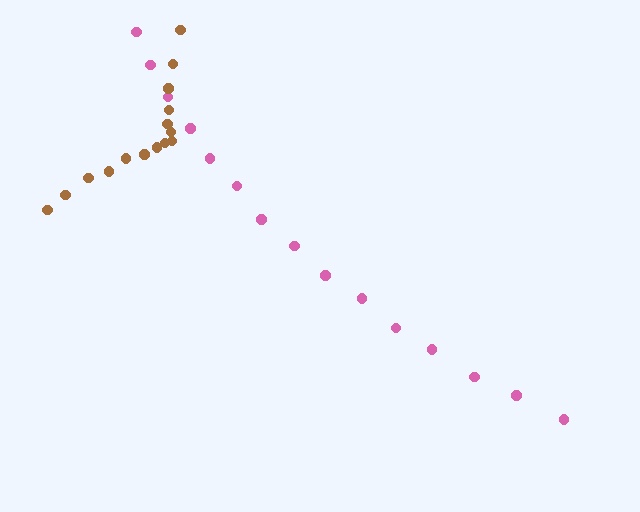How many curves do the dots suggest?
There are 2 distinct paths.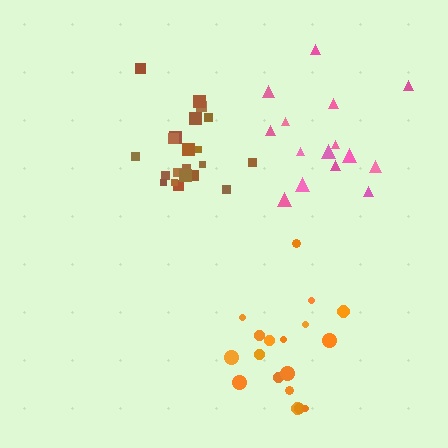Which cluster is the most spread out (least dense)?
Pink.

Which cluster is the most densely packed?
Brown.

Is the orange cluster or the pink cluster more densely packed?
Orange.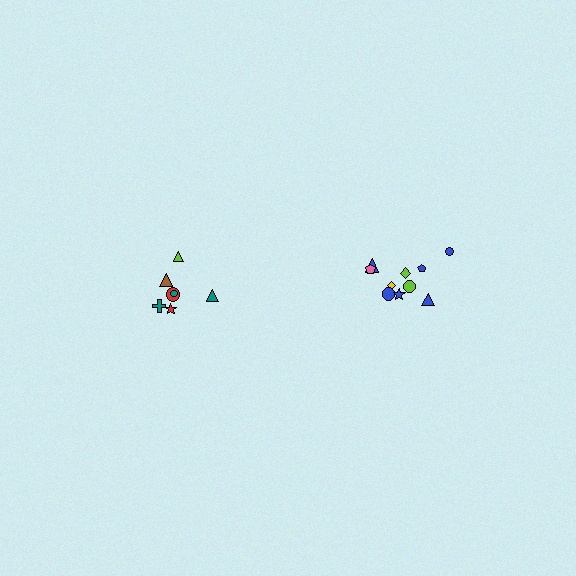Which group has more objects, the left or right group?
The right group.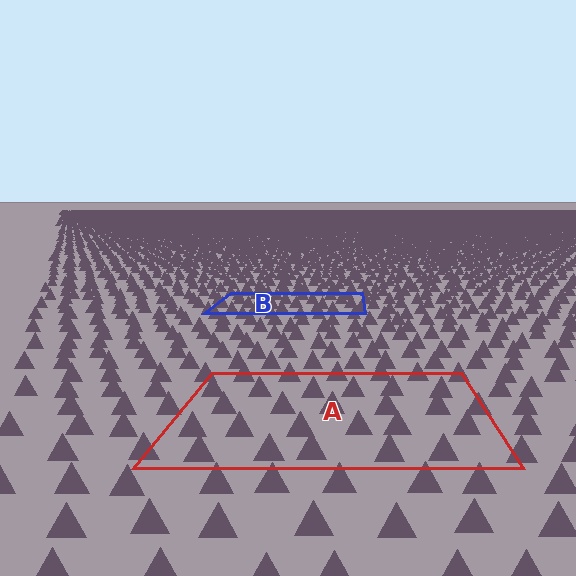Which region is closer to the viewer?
Region A is closer. The texture elements there are larger and more spread out.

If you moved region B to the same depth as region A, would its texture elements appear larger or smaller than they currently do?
They would appear larger. At a closer depth, the same texture elements are projected at a bigger on-screen size.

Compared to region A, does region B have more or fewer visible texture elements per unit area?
Region B has more texture elements per unit area — they are packed more densely because it is farther away.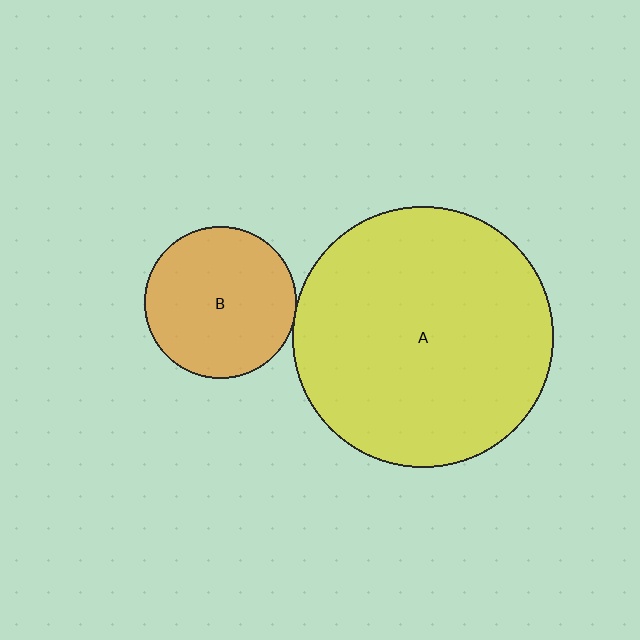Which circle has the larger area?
Circle A (yellow).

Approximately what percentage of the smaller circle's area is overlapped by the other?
Approximately 5%.